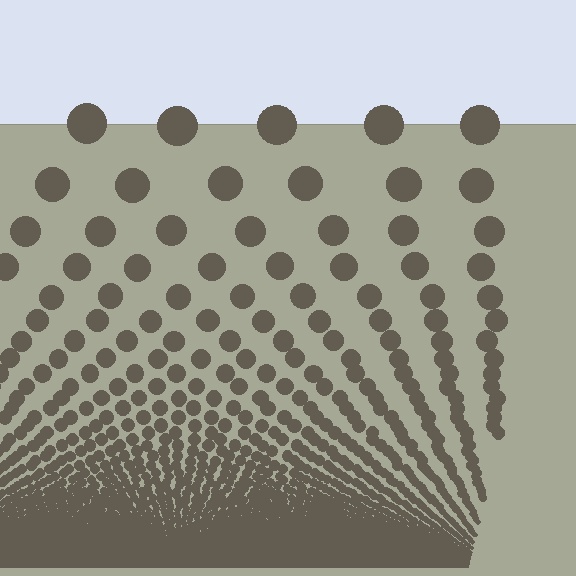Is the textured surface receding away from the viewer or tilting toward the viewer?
The surface appears to tilt toward the viewer. Texture elements get larger and sparser toward the top.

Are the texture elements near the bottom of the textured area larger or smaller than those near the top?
Smaller. The gradient is inverted — elements near the bottom are smaller and denser.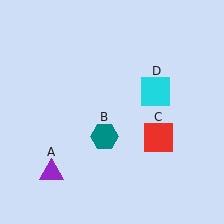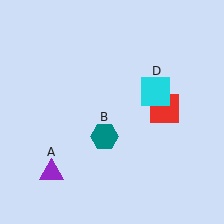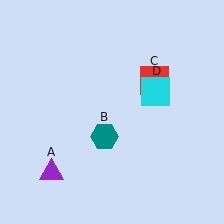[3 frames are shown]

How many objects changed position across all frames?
1 object changed position: red square (object C).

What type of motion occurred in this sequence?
The red square (object C) rotated counterclockwise around the center of the scene.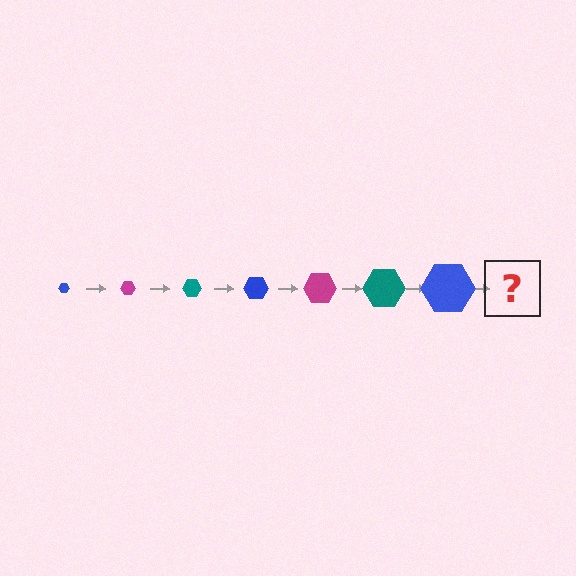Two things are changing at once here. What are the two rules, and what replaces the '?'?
The two rules are that the hexagon grows larger each step and the color cycles through blue, magenta, and teal. The '?' should be a magenta hexagon, larger than the previous one.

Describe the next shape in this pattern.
It should be a magenta hexagon, larger than the previous one.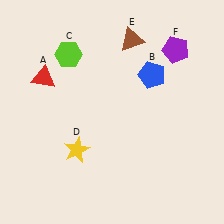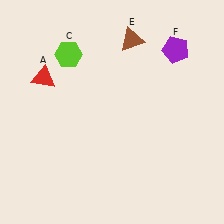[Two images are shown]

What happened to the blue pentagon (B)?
The blue pentagon (B) was removed in Image 2. It was in the top-right area of Image 1.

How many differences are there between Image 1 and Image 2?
There are 2 differences between the two images.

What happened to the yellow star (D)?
The yellow star (D) was removed in Image 2. It was in the bottom-left area of Image 1.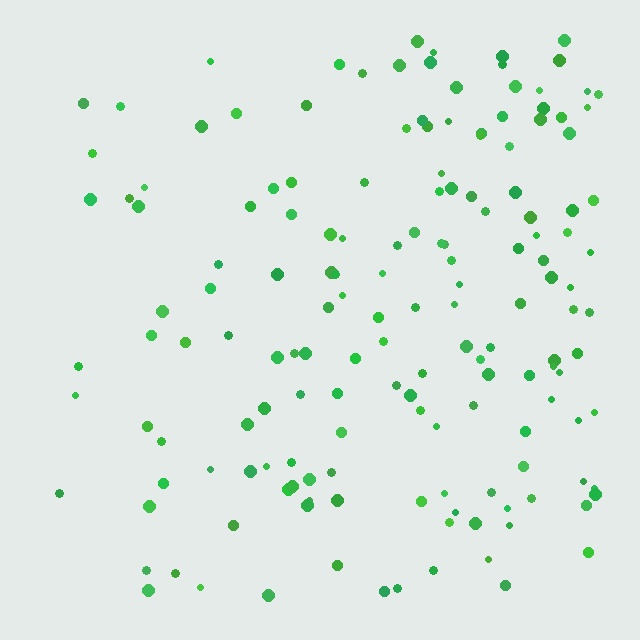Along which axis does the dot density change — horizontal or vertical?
Horizontal.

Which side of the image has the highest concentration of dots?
The right.